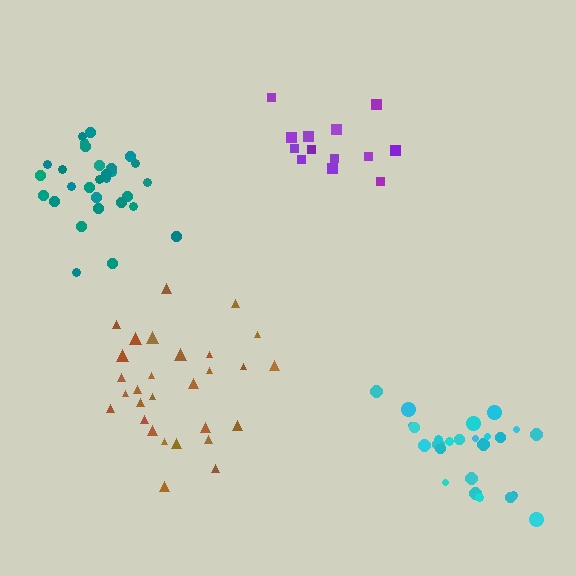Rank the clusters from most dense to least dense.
teal, cyan, brown, purple.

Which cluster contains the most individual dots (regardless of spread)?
Teal (30).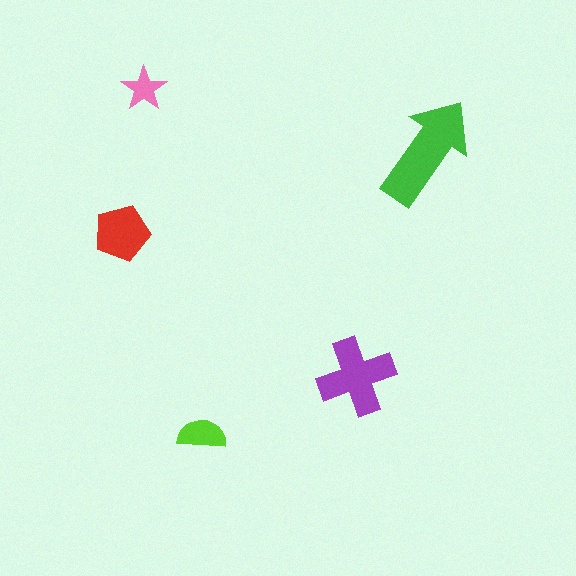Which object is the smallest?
The pink star.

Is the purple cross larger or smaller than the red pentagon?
Larger.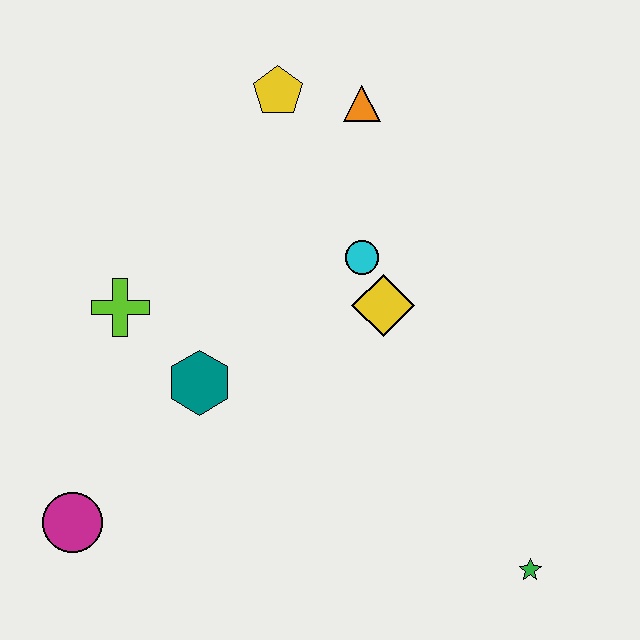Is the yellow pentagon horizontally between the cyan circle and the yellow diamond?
No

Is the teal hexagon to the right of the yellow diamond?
No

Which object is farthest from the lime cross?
The green star is farthest from the lime cross.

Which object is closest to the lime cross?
The teal hexagon is closest to the lime cross.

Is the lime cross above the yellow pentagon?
No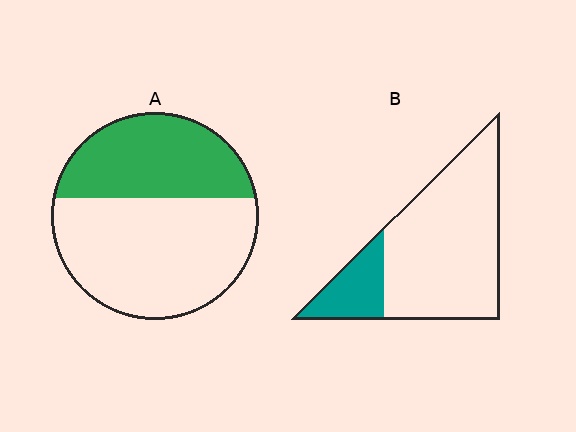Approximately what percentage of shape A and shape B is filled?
A is approximately 40% and B is approximately 20%.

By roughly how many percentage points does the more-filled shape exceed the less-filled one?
By roughly 20 percentage points (A over B).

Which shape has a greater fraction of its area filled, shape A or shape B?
Shape A.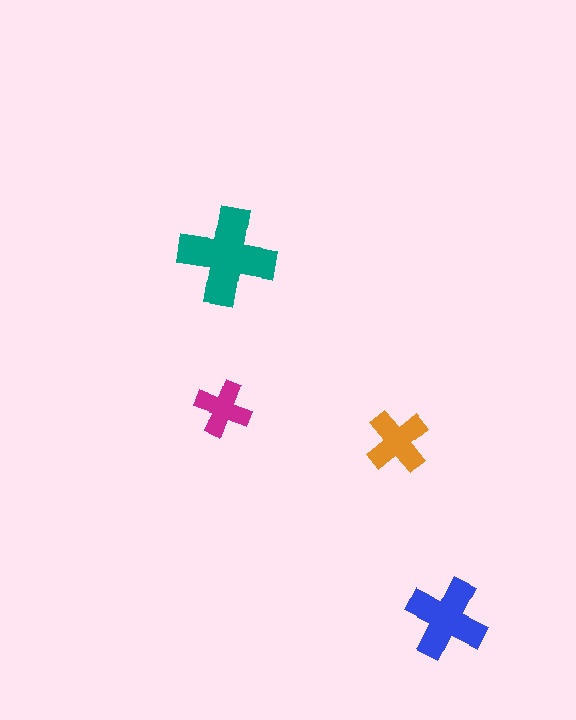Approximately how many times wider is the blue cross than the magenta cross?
About 1.5 times wider.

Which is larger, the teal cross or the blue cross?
The teal one.